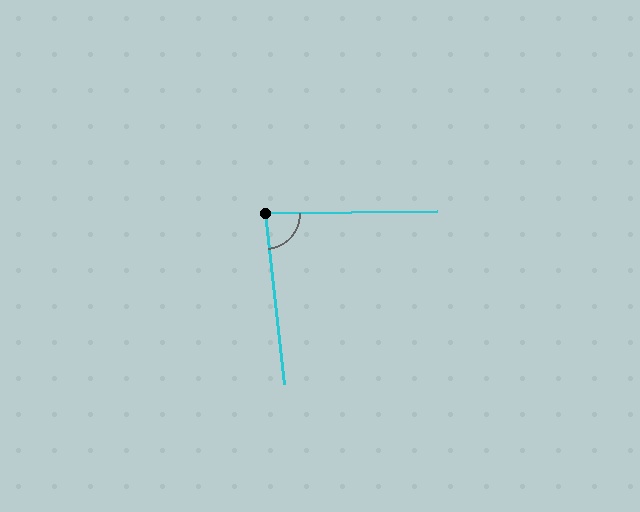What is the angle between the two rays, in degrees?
Approximately 84 degrees.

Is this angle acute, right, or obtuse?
It is acute.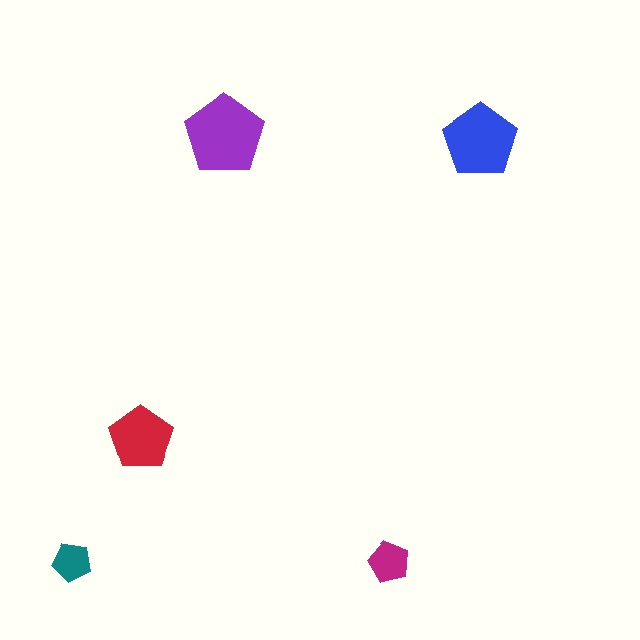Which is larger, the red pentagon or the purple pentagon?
The purple one.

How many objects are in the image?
There are 5 objects in the image.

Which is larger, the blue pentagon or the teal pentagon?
The blue one.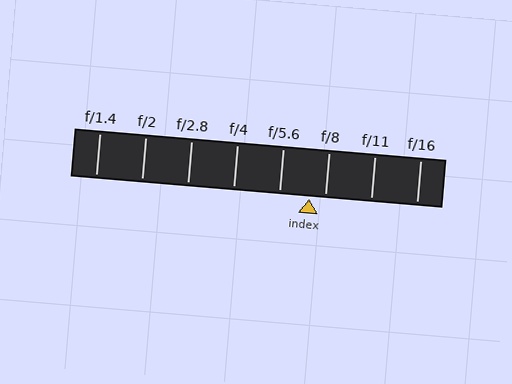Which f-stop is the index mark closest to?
The index mark is closest to f/8.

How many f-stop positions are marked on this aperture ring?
There are 8 f-stop positions marked.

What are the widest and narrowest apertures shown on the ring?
The widest aperture shown is f/1.4 and the narrowest is f/16.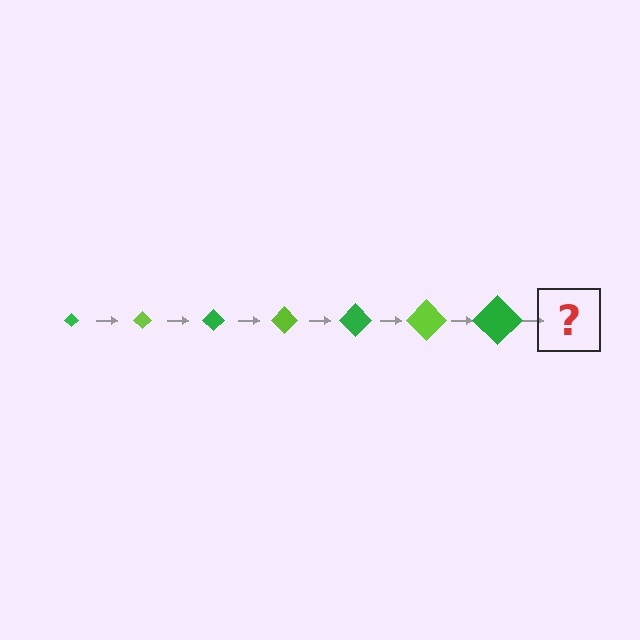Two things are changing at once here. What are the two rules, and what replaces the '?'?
The two rules are that the diamond grows larger each step and the color cycles through green and lime. The '?' should be a lime diamond, larger than the previous one.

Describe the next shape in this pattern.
It should be a lime diamond, larger than the previous one.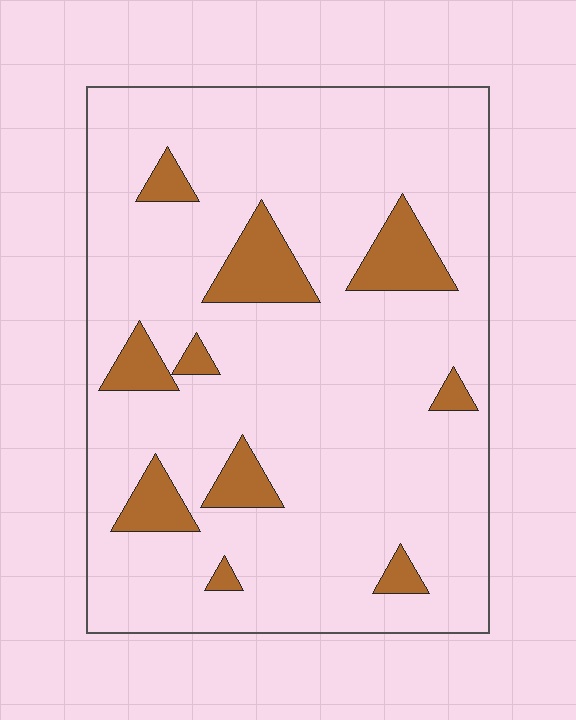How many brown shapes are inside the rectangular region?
10.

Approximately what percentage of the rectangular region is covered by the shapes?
Approximately 15%.